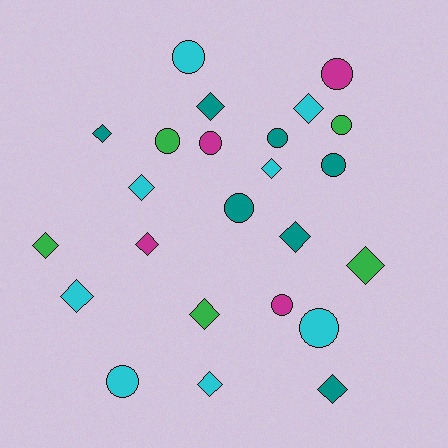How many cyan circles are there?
There are 3 cyan circles.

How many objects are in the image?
There are 24 objects.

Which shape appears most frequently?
Diamond, with 13 objects.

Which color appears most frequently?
Cyan, with 8 objects.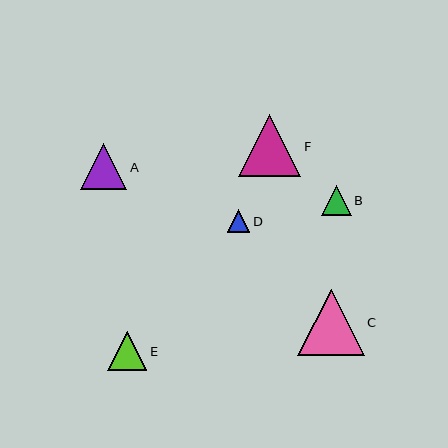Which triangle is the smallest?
Triangle D is the smallest with a size of approximately 22 pixels.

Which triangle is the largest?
Triangle C is the largest with a size of approximately 67 pixels.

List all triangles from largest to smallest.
From largest to smallest: C, F, A, E, B, D.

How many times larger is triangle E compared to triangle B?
Triangle E is approximately 1.3 times the size of triangle B.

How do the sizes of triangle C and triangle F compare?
Triangle C and triangle F are approximately the same size.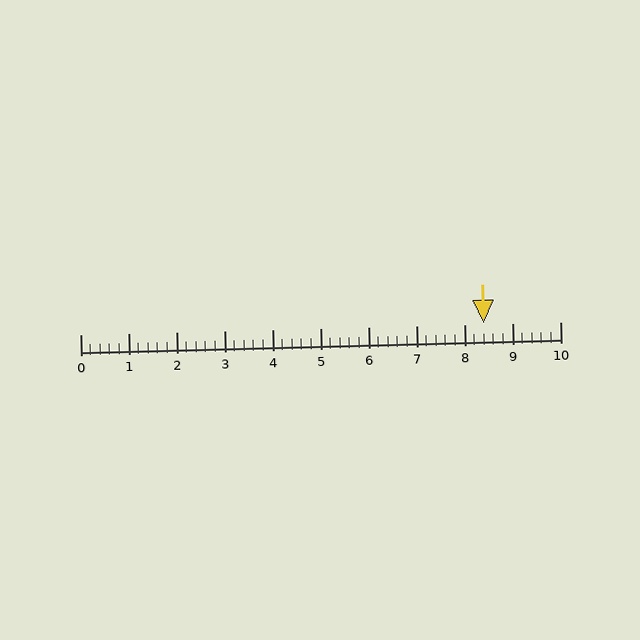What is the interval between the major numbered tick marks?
The major tick marks are spaced 1 units apart.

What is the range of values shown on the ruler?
The ruler shows values from 0 to 10.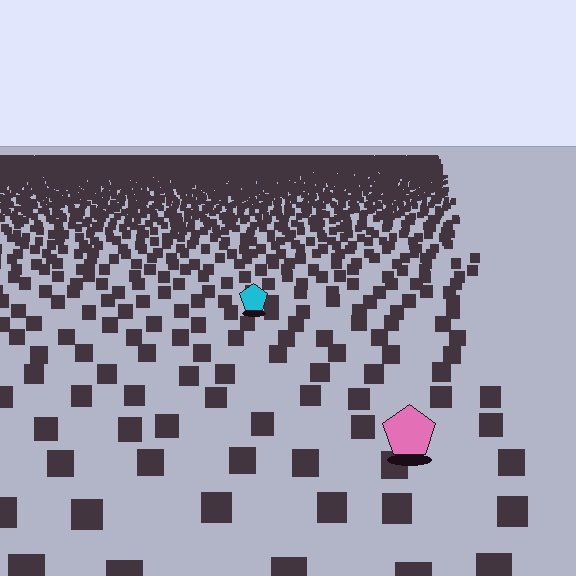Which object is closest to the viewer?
The pink pentagon is closest. The texture marks near it are larger and more spread out.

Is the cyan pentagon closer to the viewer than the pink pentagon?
No. The pink pentagon is closer — you can tell from the texture gradient: the ground texture is coarser near it.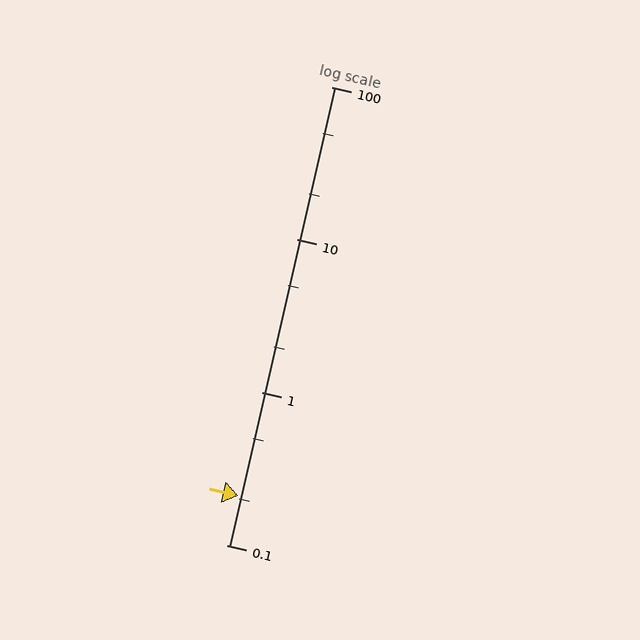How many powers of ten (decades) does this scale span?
The scale spans 3 decades, from 0.1 to 100.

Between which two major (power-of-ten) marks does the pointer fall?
The pointer is between 0.1 and 1.